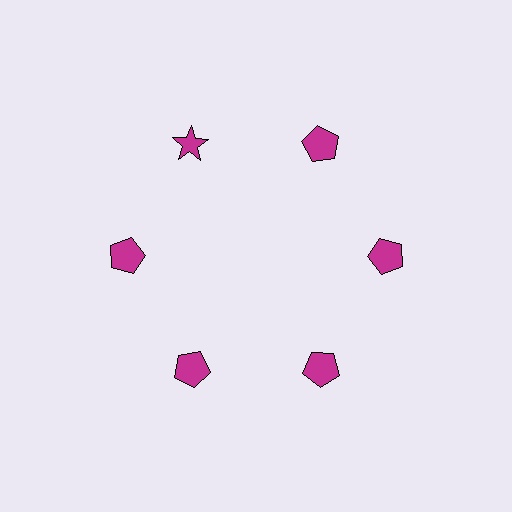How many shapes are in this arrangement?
There are 6 shapes arranged in a ring pattern.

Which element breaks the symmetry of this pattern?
The magenta star at roughly the 11 o'clock position breaks the symmetry. All other shapes are magenta pentagons.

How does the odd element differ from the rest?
It has a different shape: star instead of pentagon.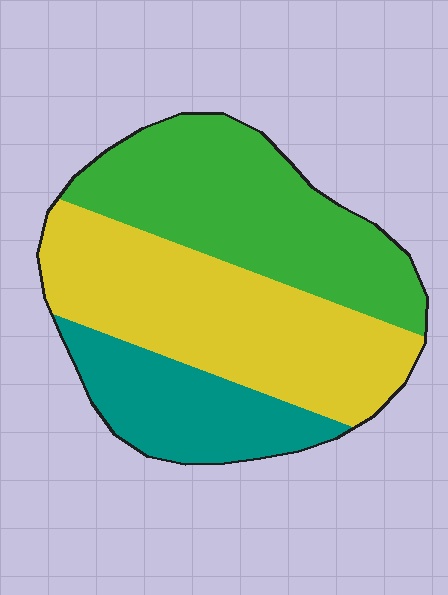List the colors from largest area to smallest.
From largest to smallest: yellow, green, teal.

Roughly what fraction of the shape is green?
Green covers around 40% of the shape.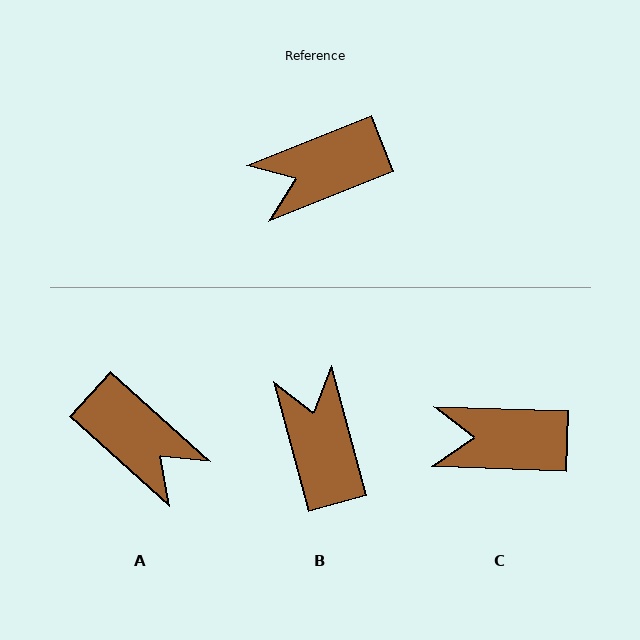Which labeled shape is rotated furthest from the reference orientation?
A, about 116 degrees away.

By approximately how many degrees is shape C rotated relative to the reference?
Approximately 24 degrees clockwise.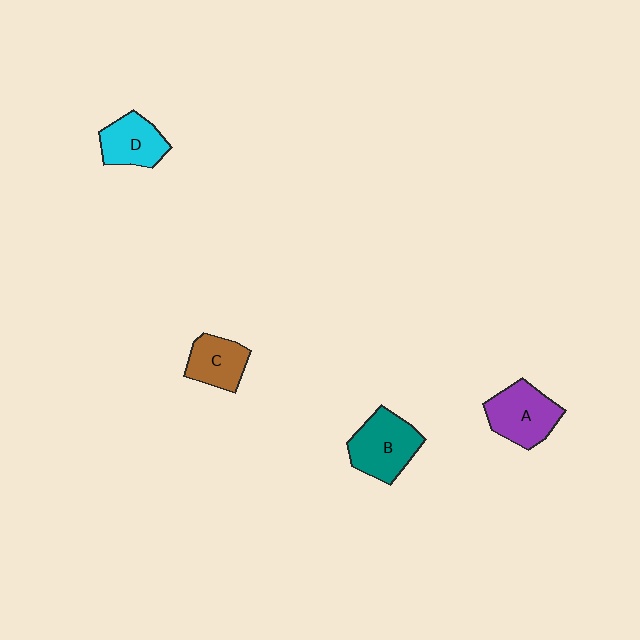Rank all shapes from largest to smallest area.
From largest to smallest: B (teal), A (purple), D (cyan), C (brown).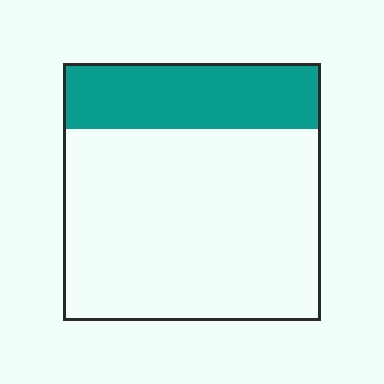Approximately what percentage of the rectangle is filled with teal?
Approximately 25%.